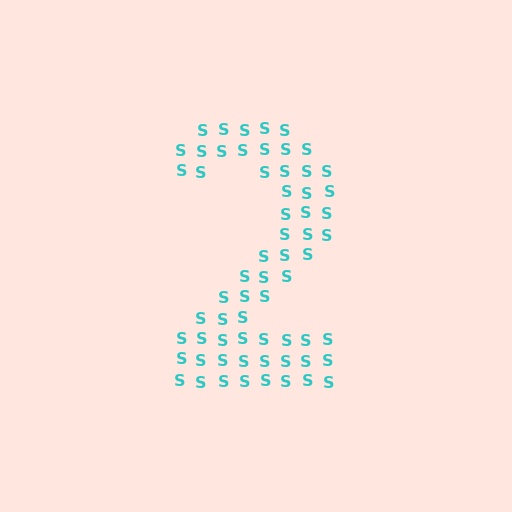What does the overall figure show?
The overall figure shows the digit 2.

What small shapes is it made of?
It is made of small letter S's.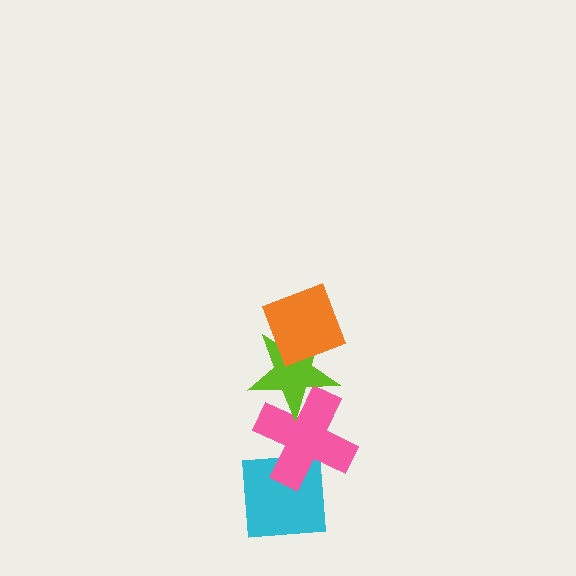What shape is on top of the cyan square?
The pink cross is on top of the cyan square.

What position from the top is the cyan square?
The cyan square is 4th from the top.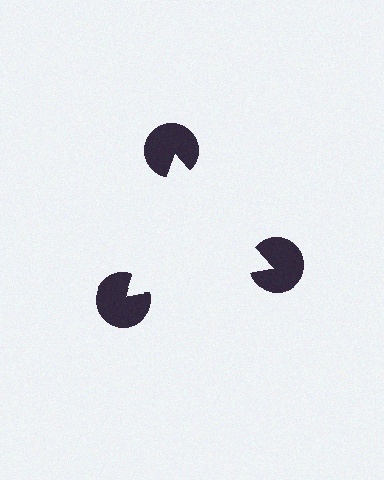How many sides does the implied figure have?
3 sides.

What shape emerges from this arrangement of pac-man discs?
An illusory triangle — its edges are inferred from the aligned wedge cuts in the pac-man discs, not physically drawn.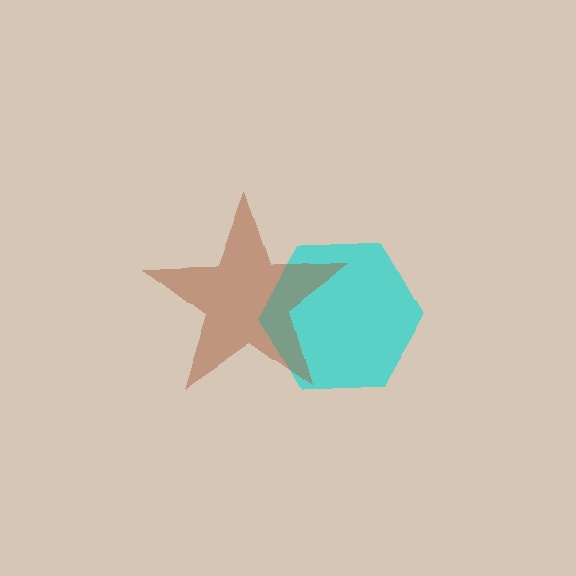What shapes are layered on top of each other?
The layered shapes are: a cyan hexagon, a brown star.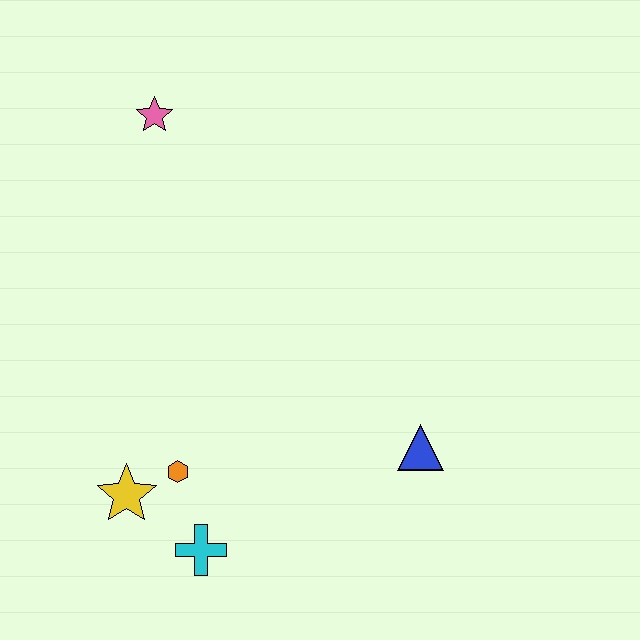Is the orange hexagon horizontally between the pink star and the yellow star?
No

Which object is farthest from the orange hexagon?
The pink star is farthest from the orange hexagon.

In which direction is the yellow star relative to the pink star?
The yellow star is below the pink star.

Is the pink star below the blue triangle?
No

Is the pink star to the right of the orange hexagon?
No